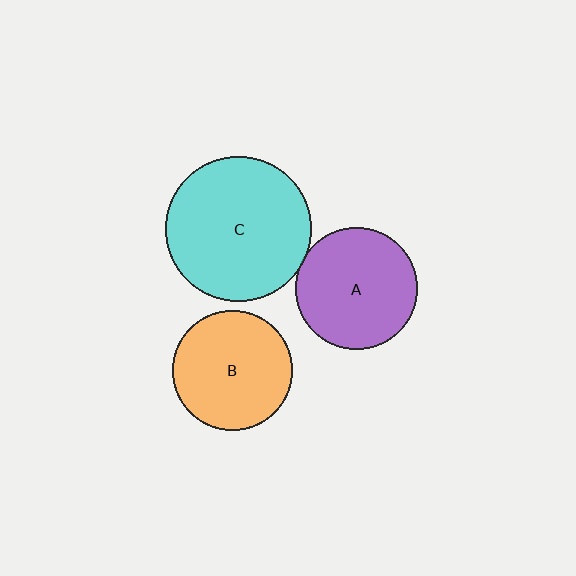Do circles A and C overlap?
Yes.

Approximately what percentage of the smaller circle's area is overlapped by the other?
Approximately 5%.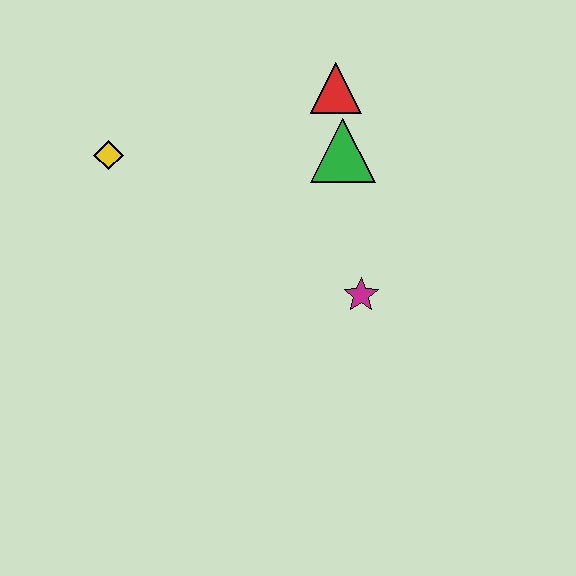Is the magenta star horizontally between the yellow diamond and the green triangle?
No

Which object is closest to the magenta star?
The green triangle is closest to the magenta star.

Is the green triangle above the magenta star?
Yes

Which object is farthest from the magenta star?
The yellow diamond is farthest from the magenta star.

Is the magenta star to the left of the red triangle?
No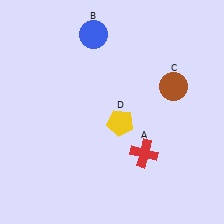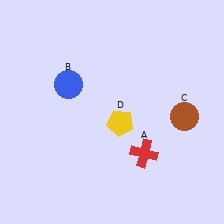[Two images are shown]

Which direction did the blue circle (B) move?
The blue circle (B) moved down.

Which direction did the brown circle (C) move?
The brown circle (C) moved down.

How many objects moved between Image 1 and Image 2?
2 objects moved between the two images.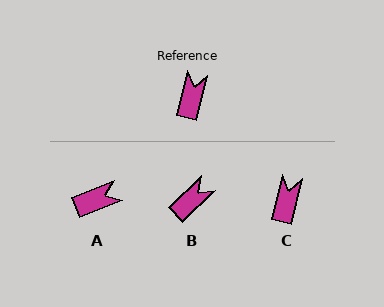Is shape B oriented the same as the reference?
No, it is off by about 32 degrees.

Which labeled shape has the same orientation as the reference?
C.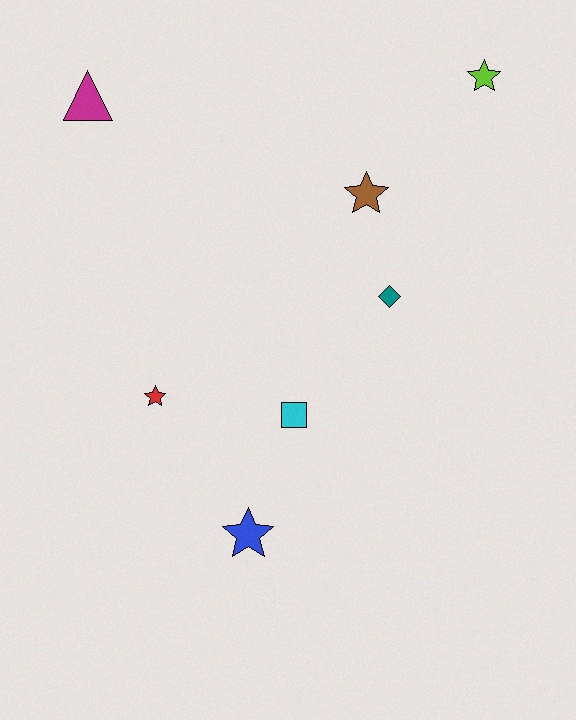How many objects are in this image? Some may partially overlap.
There are 7 objects.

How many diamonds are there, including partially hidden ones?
There is 1 diamond.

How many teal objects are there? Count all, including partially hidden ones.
There is 1 teal object.